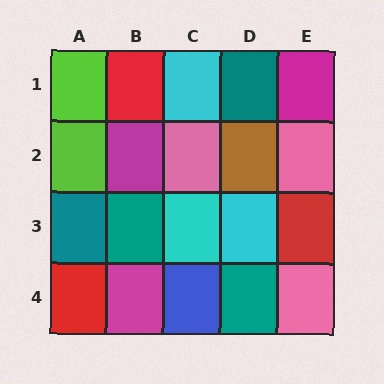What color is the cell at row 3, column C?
Cyan.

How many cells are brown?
1 cell is brown.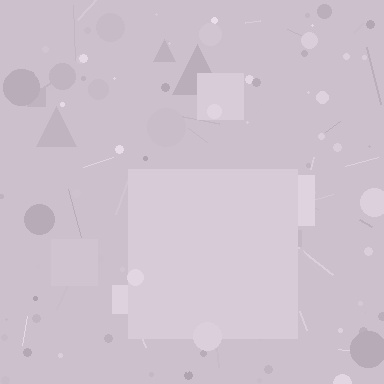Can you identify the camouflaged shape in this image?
The camouflaged shape is a square.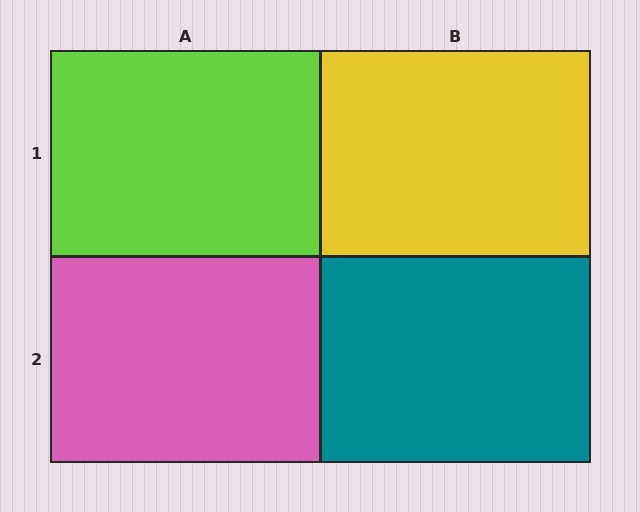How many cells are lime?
1 cell is lime.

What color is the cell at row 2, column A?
Pink.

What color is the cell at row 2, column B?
Teal.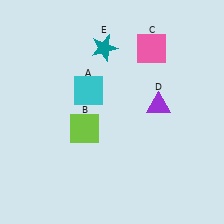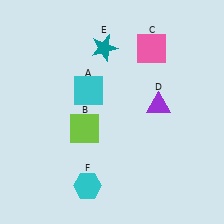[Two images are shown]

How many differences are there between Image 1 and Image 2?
There is 1 difference between the two images.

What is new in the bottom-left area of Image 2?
A cyan hexagon (F) was added in the bottom-left area of Image 2.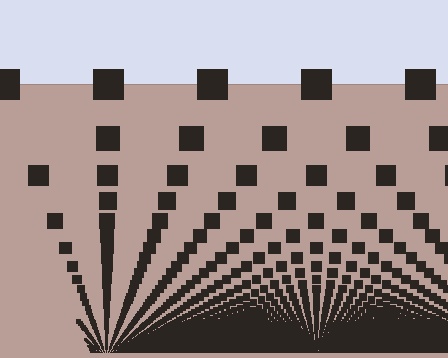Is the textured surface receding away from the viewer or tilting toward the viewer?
The surface appears to tilt toward the viewer. Texture elements get larger and sparser toward the top.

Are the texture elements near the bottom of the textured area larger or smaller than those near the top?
Smaller. The gradient is inverted — elements near the bottom are smaller and denser.